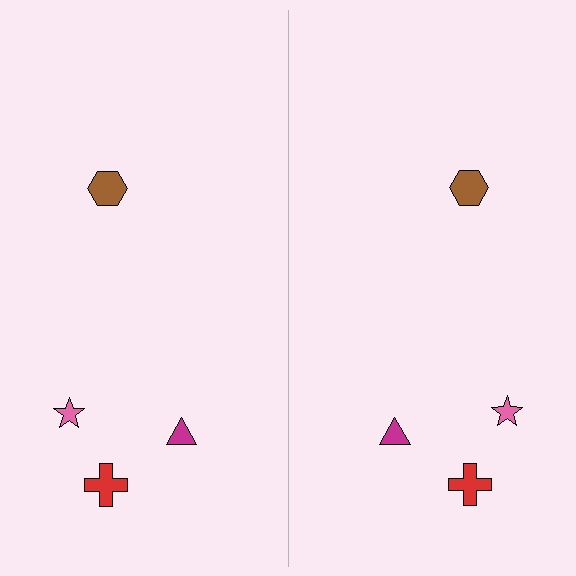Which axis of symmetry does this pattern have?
The pattern has a vertical axis of symmetry running through the center of the image.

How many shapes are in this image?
There are 8 shapes in this image.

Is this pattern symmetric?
Yes, this pattern has bilateral (reflection) symmetry.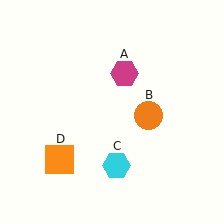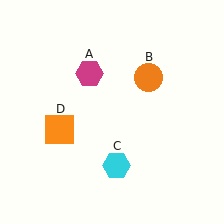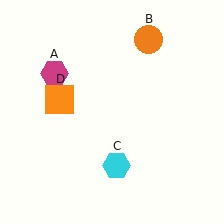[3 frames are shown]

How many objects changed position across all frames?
3 objects changed position: magenta hexagon (object A), orange circle (object B), orange square (object D).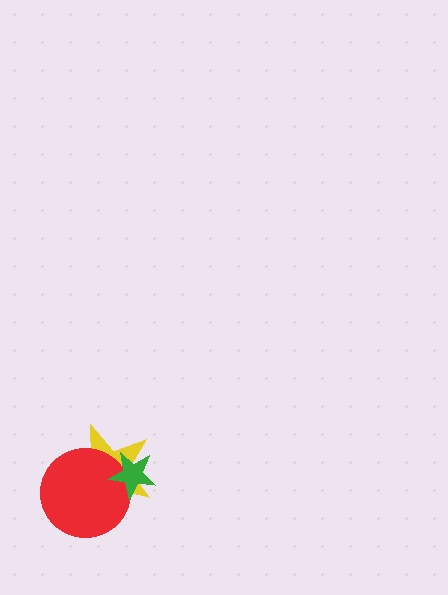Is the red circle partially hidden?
Yes, it is partially covered by another shape.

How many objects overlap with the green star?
2 objects overlap with the green star.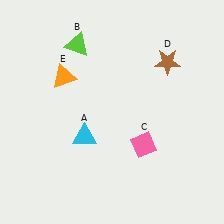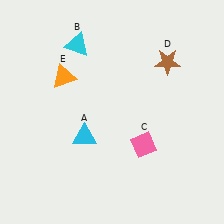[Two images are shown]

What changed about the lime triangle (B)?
In Image 1, B is lime. In Image 2, it changed to cyan.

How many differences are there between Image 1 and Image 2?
There is 1 difference between the two images.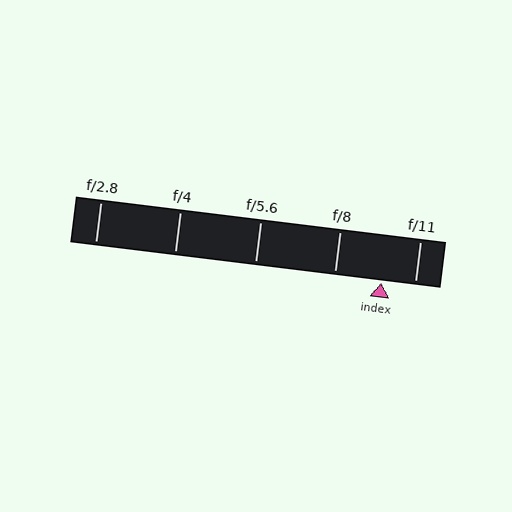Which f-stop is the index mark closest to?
The index mark is closest to f/11.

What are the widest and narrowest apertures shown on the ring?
The widest aperture shown is f/2.8 and the narrowest is f/11.